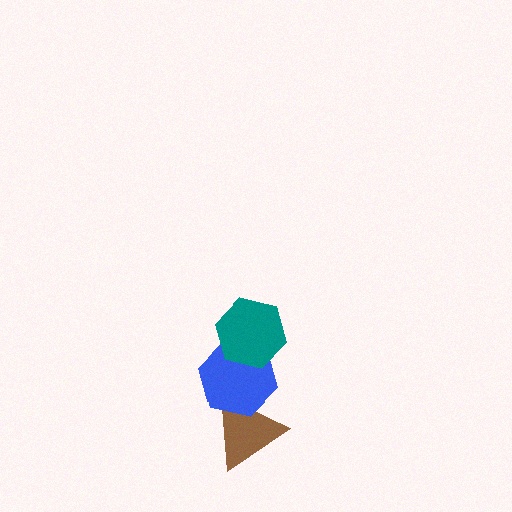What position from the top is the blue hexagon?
The blue hexagon is 2nd from the top.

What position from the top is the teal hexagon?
The teal hexagon is 1st from the top.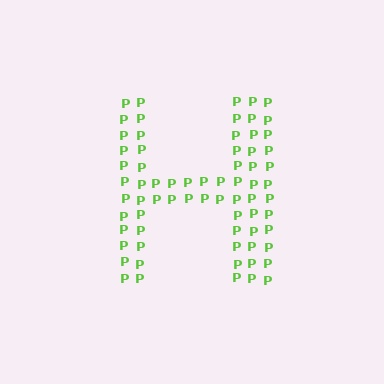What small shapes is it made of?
It is made of small letter P's.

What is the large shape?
The large shape is the letter H.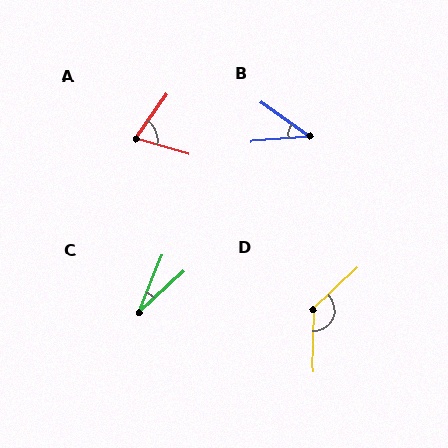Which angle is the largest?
D, at approximately 134 degrees.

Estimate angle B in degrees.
Approximately 40 degrees.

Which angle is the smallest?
C, at approximately 26 degrees.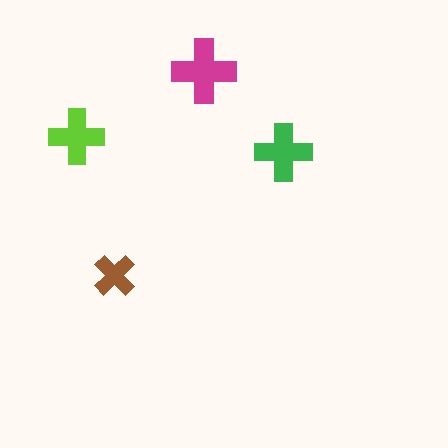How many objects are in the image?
There are 4 objects in the image.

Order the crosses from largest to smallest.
the magenta one, the green one, the lime one, the brown one.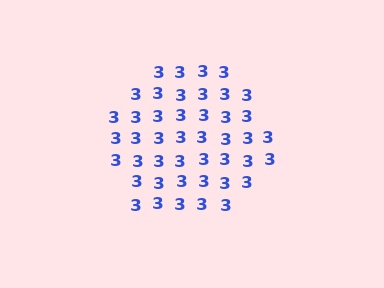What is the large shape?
The large shape is a circle.